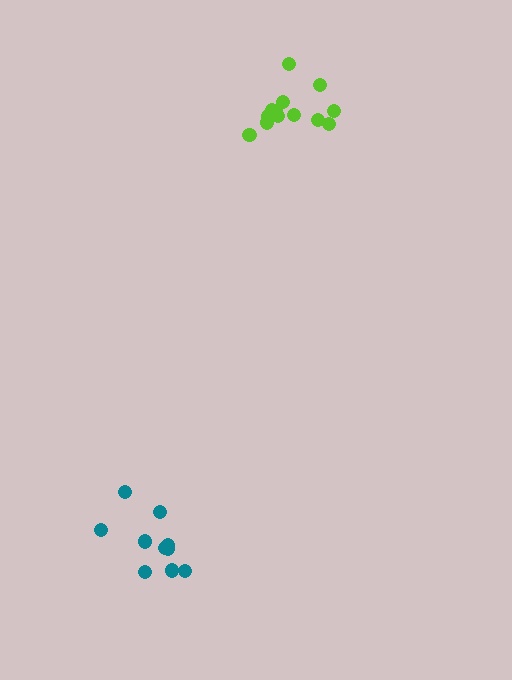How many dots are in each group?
Group 1: 10 dots, Group 2: 15 dots (25 total).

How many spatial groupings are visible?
There are 2 spatial groupings.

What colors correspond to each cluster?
The clusters are colored: teal, lime.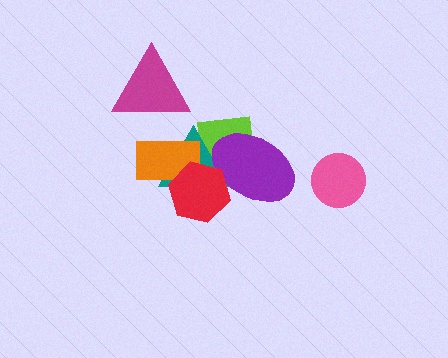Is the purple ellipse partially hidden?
Yes, it is partially covered by another shape.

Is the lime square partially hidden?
Yes, it is partially covered by another shape.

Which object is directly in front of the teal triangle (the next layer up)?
The orange rectangle is directly in front of the teal triangle.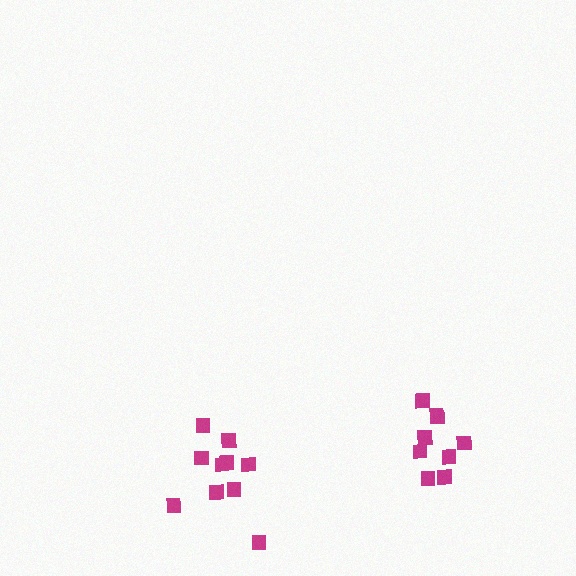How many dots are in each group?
Group 1: 10 dots, Group 2: 9 dots (19 total).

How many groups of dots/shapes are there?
There are 2 groups.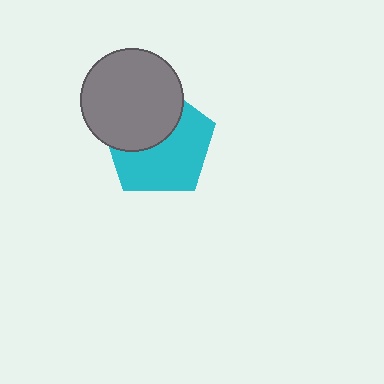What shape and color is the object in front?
The object in front is a gray circle.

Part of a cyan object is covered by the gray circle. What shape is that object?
It is a pentagon.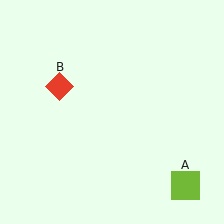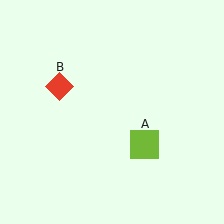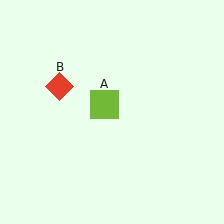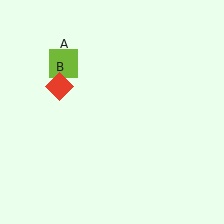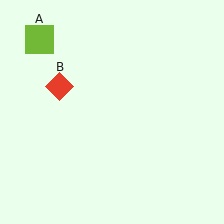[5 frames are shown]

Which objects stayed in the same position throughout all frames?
Red diamond (object B) remained stationary.